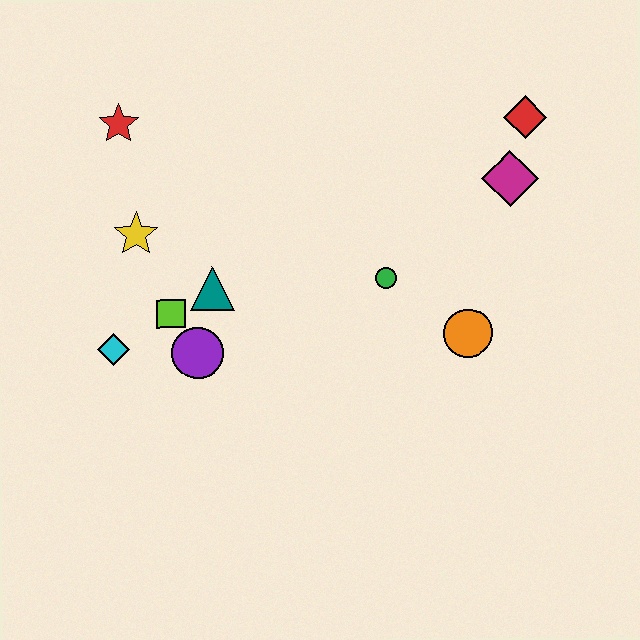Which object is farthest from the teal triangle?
The red diamond is farthest from the teal triangle.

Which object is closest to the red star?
The yellow star is closest to the red star.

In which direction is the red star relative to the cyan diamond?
The red star is above the cyan diamond.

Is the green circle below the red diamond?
Yes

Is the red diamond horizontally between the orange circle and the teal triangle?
No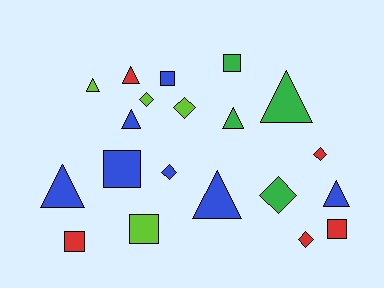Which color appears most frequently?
Blue, with 7 objects.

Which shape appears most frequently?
Triangle, with 8 objects.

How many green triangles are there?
There are 2 green triangles.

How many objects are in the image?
There are 20 objects.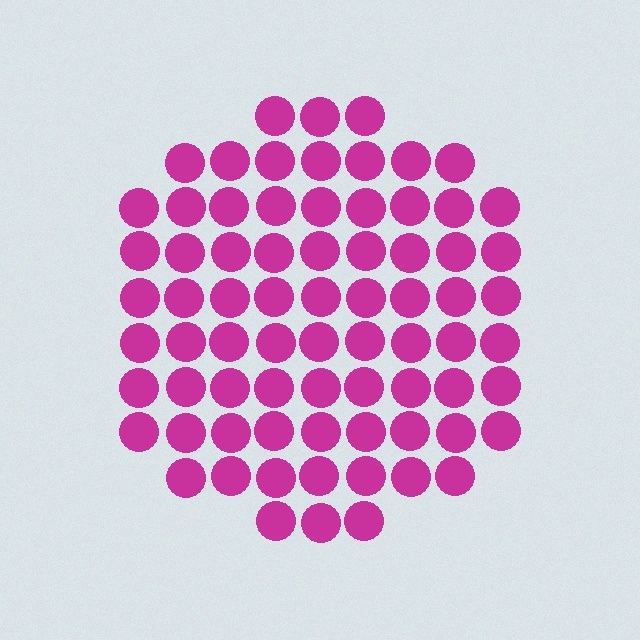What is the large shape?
The large shape is a circle.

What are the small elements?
The small elements are circles.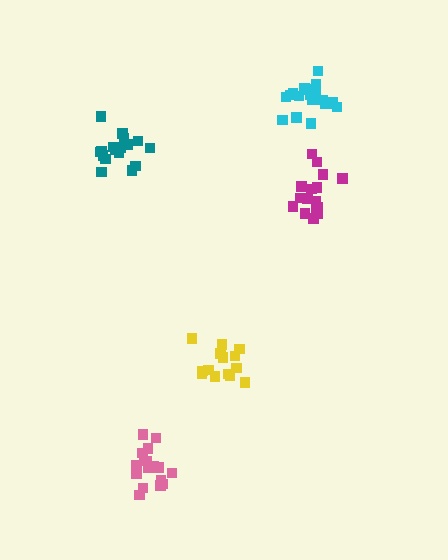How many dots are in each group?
Group 1: 19 dots, Group 2: 17 dots, Group 3: 16 dots, Group 4: 15 dots, Group 5: 17 dots (84 total).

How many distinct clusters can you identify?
There are 5 distinct clusters.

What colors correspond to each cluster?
The clusters are colored: cyan, teal, magenta, yellow, pink.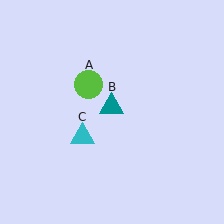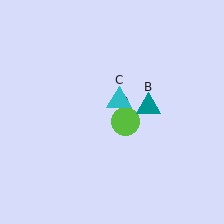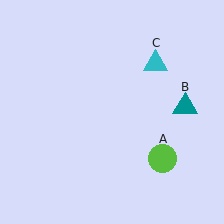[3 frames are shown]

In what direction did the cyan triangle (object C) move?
The cyan triangle (object C) moved up and to the right.